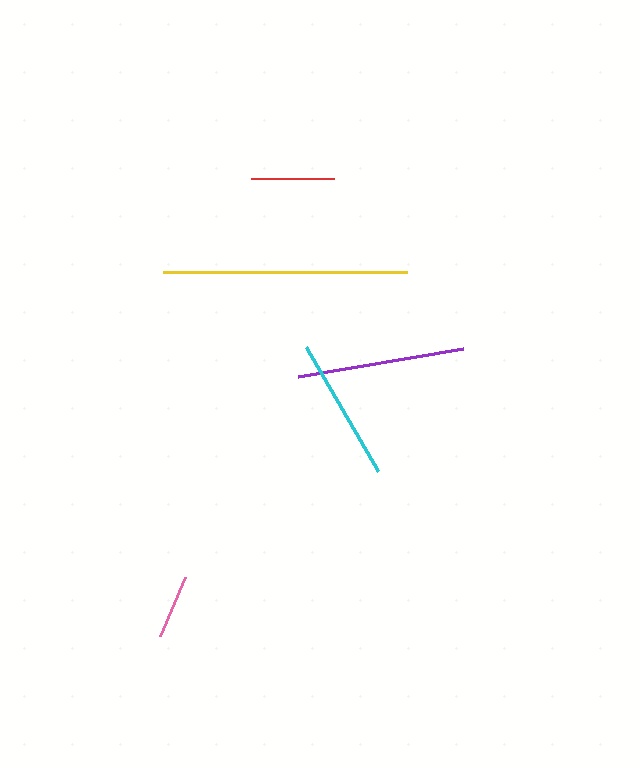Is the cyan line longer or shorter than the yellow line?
The yellow line is longer than the cyan line.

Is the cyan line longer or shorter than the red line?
The cyan line is longer than the red line.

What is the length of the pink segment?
The pink segment is approximately 64 pixels long.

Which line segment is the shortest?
The pink line is the shortest at approximately 64 pixels.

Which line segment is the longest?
The yellow line is the longest at approximately 244 pixels.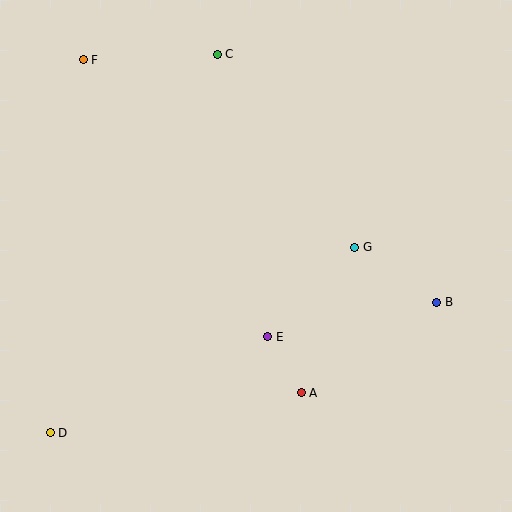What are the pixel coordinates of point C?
Point C is at (217, 54).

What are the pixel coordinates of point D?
Point D is at (50, 433).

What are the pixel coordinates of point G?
Point G is at (355, 247).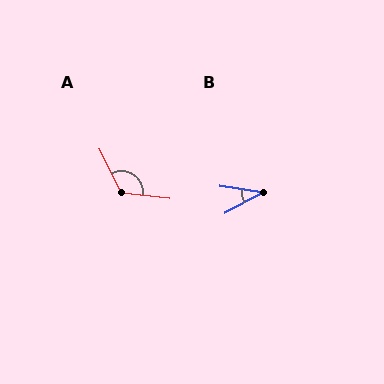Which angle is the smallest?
B, at approximately 37 degrees.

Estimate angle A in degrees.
Approximately 123 degrees.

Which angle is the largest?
A, at approximately 123 degrees.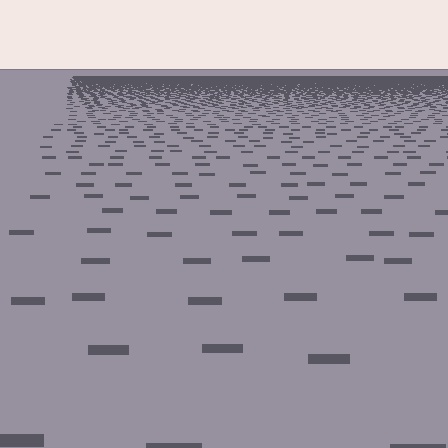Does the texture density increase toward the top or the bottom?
Density increases toward the top.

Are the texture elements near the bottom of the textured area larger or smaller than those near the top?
Larger. Near the bottom, elements are closer to the viewer and appear at a bigger on-screen size.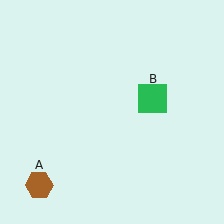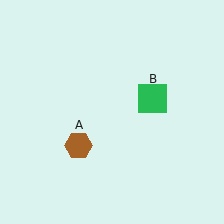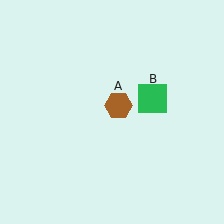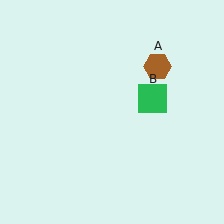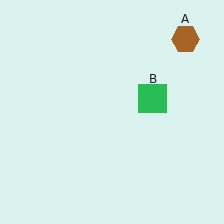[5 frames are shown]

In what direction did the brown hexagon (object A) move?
The brown hexagon (object A) moved up and to the right.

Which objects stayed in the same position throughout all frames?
Green square (object B) remained stationary.